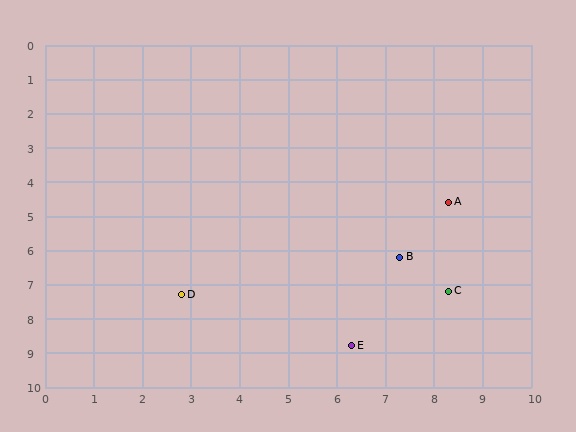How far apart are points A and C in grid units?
Points A and C are about 2.6 grid units apart.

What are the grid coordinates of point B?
Point B is at approximately (7.3, 6.2).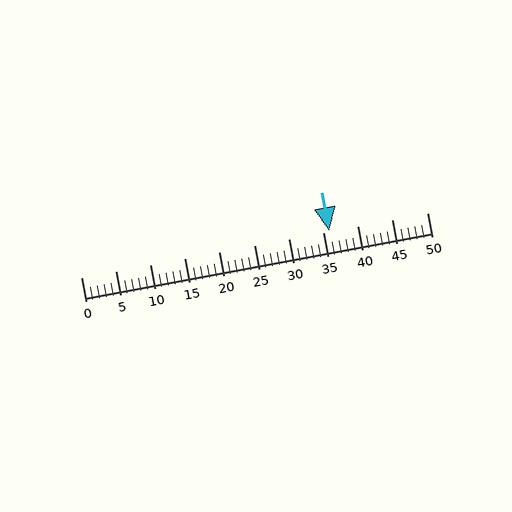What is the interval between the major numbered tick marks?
The major tick marks are spaced 5 units apart.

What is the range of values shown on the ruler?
The ruler shows values from 0 to 50.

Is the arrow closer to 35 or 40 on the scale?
The arrow is closer to 35.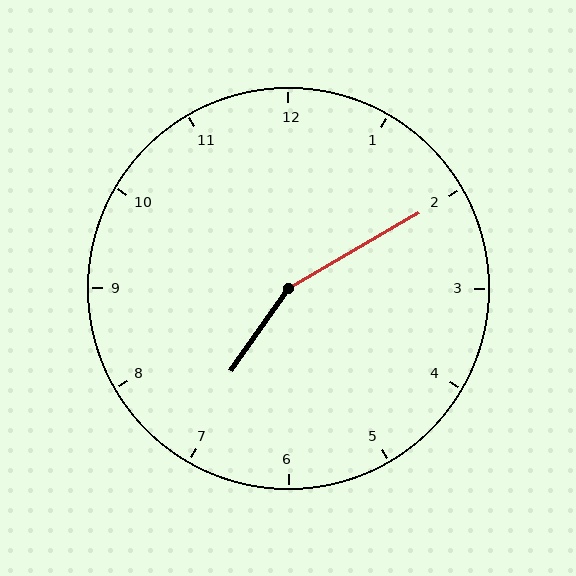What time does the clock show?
7:10.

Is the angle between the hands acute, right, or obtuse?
It is obtuse.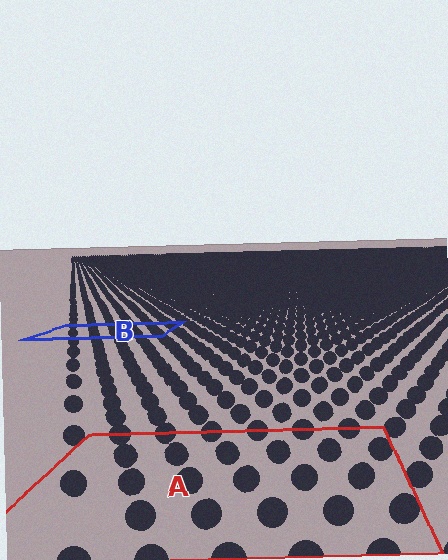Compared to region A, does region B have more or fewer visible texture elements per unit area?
Region B has more texture elements per unit area — they are packed more densely because it is farther away.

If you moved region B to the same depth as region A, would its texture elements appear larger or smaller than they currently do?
They would appear larger. At a closer depth, the same texture elements are projected at a bigger on-screen size.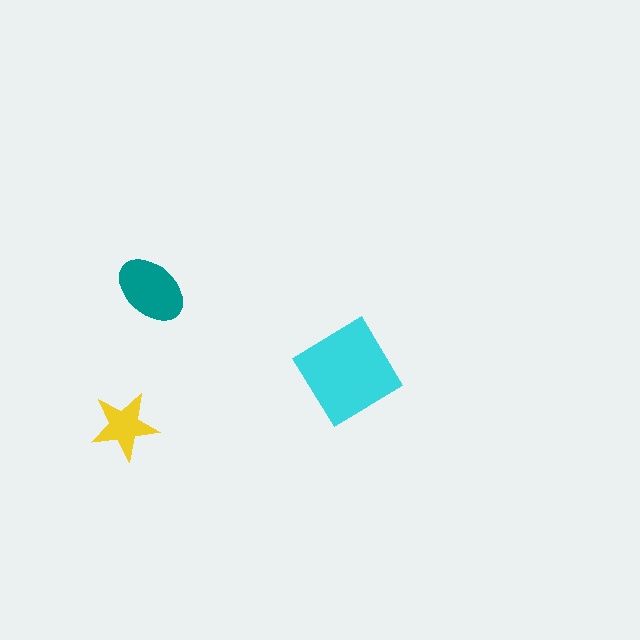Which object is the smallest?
The yellow star.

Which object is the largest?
The cyan diamond.